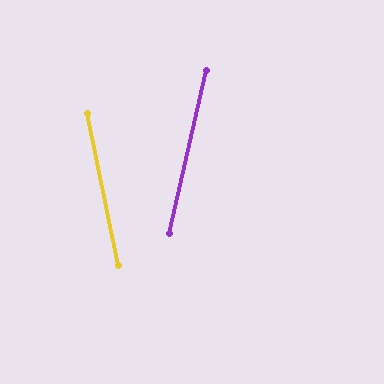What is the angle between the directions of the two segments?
Approximately 25 degrees.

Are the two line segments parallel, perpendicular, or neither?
Neither parallel nor perpendicular — they differ by about 25°.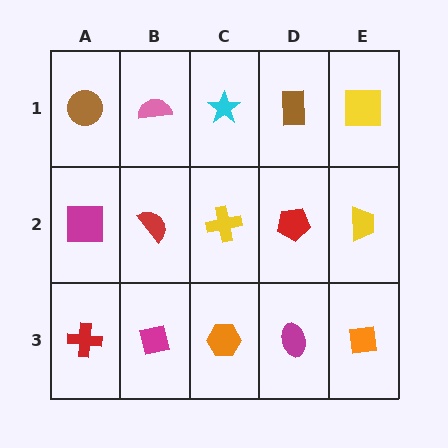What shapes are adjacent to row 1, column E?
A yellow trapezoid (row 2, column E), a brown rectangle (row 1, column D).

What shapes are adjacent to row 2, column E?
A yellow square (row 1, column E), an orange square (row 3, column E), a red pentagon (row 2, column D).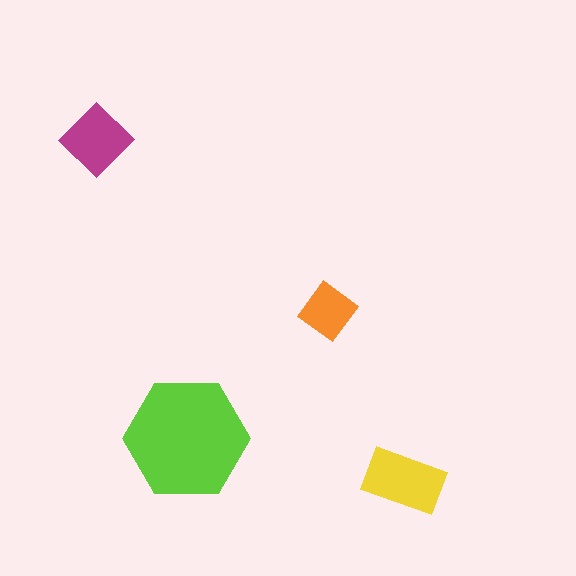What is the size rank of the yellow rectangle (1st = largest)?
2nd.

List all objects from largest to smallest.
The lime hexagon, the yellow rectangle, the magenta diamond, the orange diamond.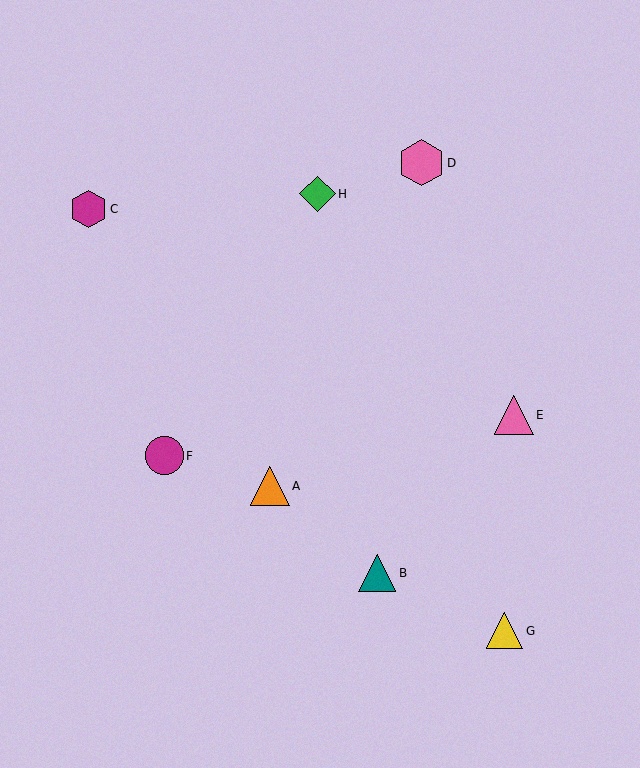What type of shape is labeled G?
Shape G is a yellow triangle.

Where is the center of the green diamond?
The center of the green diamond is at (317, 194).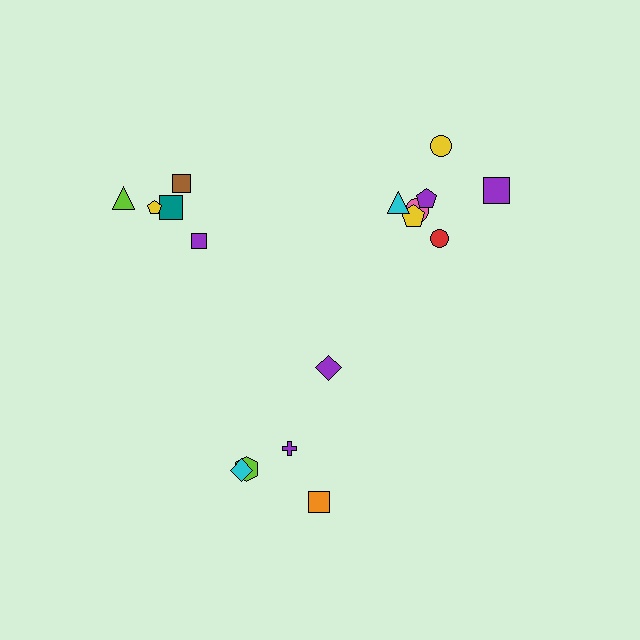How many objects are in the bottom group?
There are 5 objects.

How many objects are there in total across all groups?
There are 17 objects.